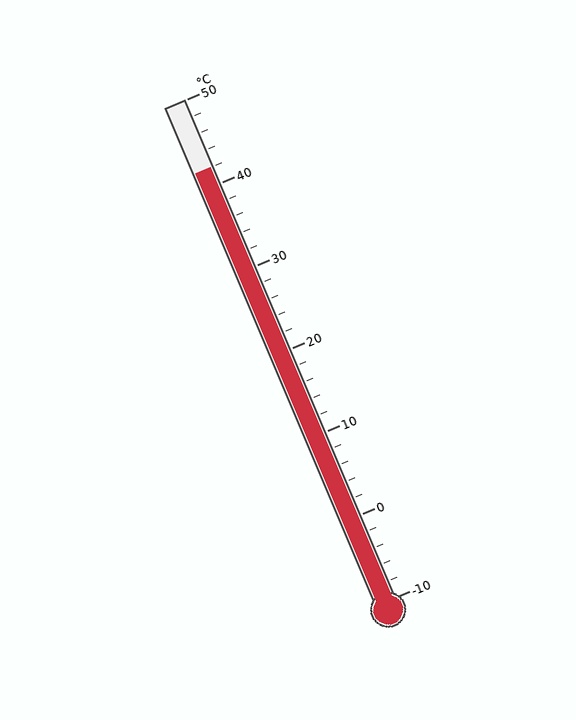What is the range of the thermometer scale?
The thermometer scale ranges from -10°C to 50°C.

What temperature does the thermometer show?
The thermometer shows approximately 42°C.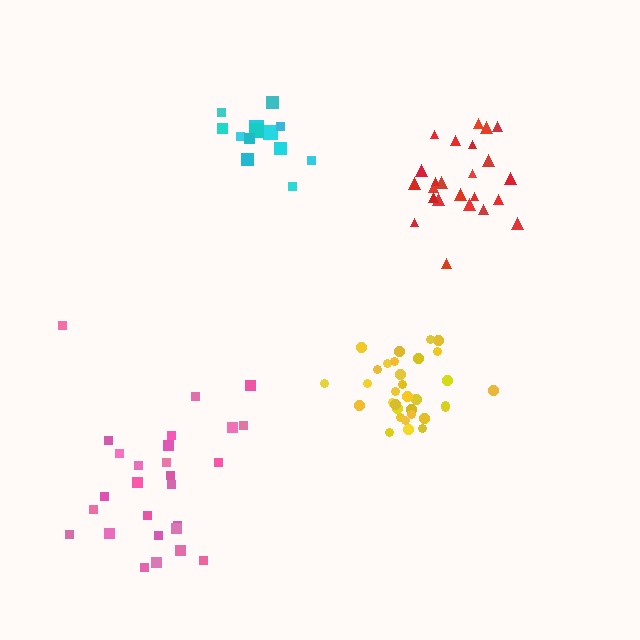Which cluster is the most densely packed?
Yellow.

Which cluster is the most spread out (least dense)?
Pink.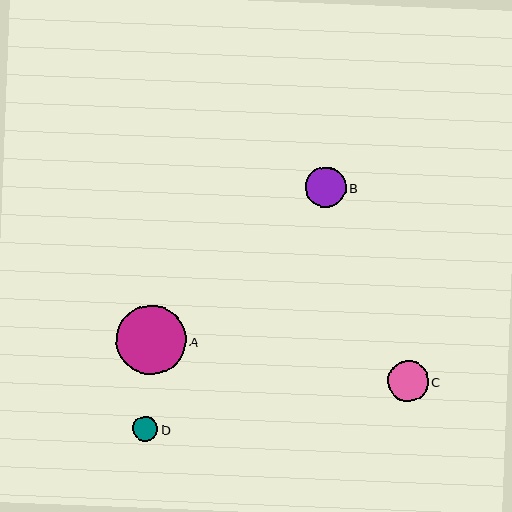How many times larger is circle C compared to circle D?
Circle C is approximately 1.6 times the size of circle D.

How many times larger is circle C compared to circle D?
Circle C is approximately 1.6 times the size of circle D.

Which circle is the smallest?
Circle D is the smallest with a size of approximately 25 pixels.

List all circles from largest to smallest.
From largest to smallest: A, C, B, D.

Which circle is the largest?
Circle A is the largest with a size of approximately 70 pixels.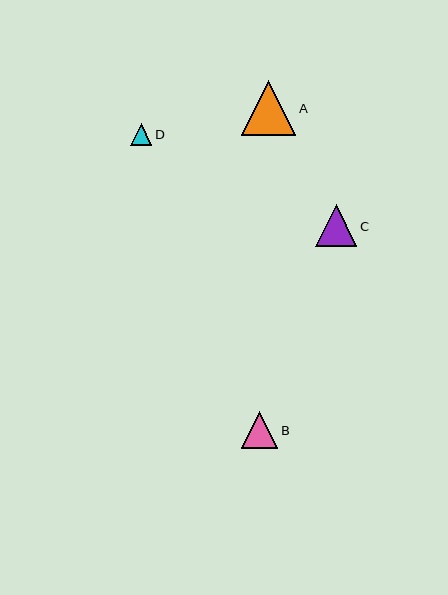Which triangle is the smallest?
Triangle D is the smallest with a size of approximately 21 pixels.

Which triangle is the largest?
Triangle A is the largest with a size of approximately 54 pixels.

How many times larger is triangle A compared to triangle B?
Triangle A is approximately 1.5 times the size of triangle B.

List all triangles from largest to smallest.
From largest to smallest: A, C, B, D.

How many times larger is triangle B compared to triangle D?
Triangle B is approximately 1.7 times the size of triangle D.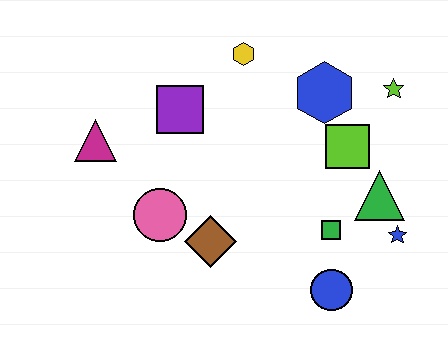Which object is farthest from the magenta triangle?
The blue star is farthest from the magenta triangle.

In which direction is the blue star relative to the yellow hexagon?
The blue star is below the yellow hexagon.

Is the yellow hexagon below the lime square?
No